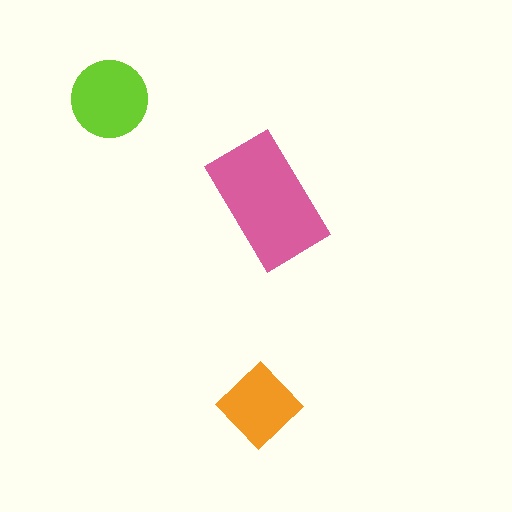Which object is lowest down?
The orange diamond is bottommost.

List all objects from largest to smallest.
The pink rectangle, the lime circle, the orange diamond.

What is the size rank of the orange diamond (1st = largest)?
3rd.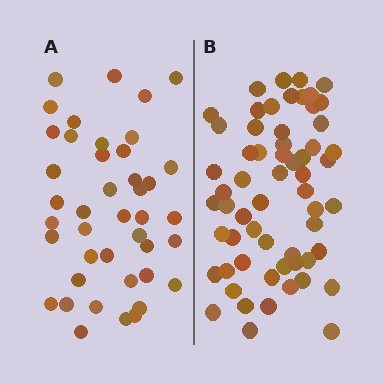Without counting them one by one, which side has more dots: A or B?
Region B (the right region) has more dots.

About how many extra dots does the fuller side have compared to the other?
Region B has approximately 20 more dots than region A.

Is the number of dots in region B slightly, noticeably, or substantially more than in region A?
Region B has noticeably more, but not dramatically so. The ratio is roughly 1.4 to 1.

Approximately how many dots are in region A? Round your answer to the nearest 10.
About 40 dots. (The exact count is 42, which rounds to 40.)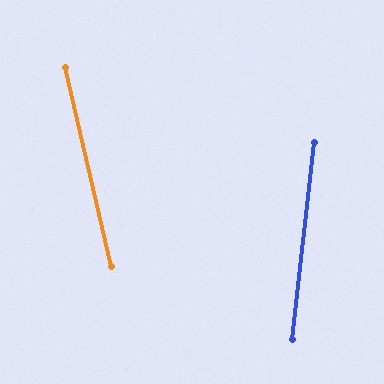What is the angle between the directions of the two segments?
Approximately 19 degrees.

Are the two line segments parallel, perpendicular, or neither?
Neither parallel nor perpendicular — they differ by about 19°.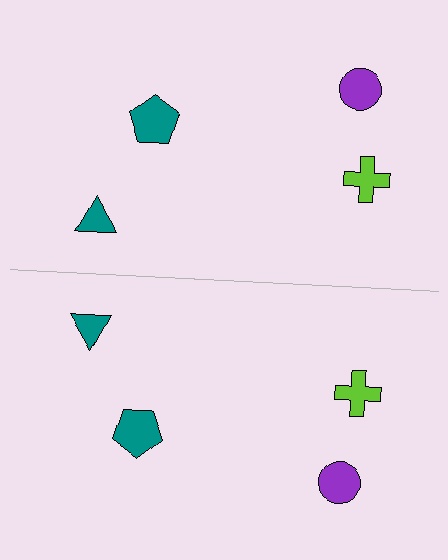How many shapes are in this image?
There are 8 shapes in this image.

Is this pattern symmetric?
Yes, this pattern has bilateral (reflection) symmetry.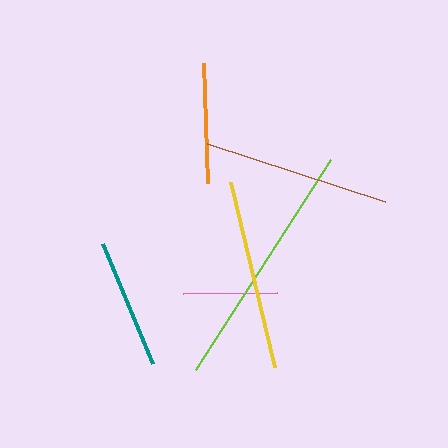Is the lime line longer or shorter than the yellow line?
The lime line is longer than the yellow line.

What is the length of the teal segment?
The teal segment is approximately 130 pixels long.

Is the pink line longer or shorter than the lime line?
The lime line is longer than the pink line.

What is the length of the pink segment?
The pink segment is approximately 94 pixels long.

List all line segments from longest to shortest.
From longest to shortest: lime, yellow, brown, teal, orange, pink.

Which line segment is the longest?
The lime line is the longest at approximately 250 pixels.